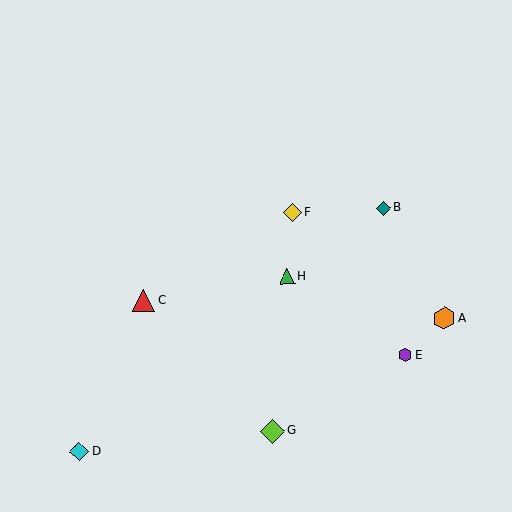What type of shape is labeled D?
Shape D is a cyan diamond.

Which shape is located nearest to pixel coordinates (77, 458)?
The cyan diamond (labeled D) at (79, 452) is nearest to that location.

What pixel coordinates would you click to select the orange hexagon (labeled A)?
Click at (444, 318) to select the orange hexagon A.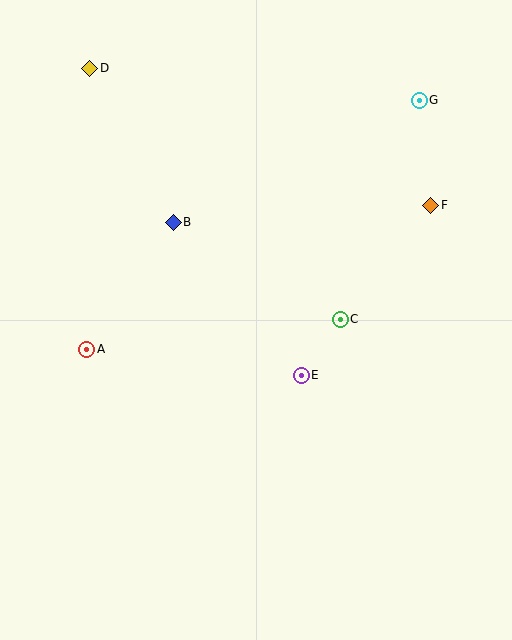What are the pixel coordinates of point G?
Point G is at (419, 100).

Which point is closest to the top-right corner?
Point G is closest to the top-right corner.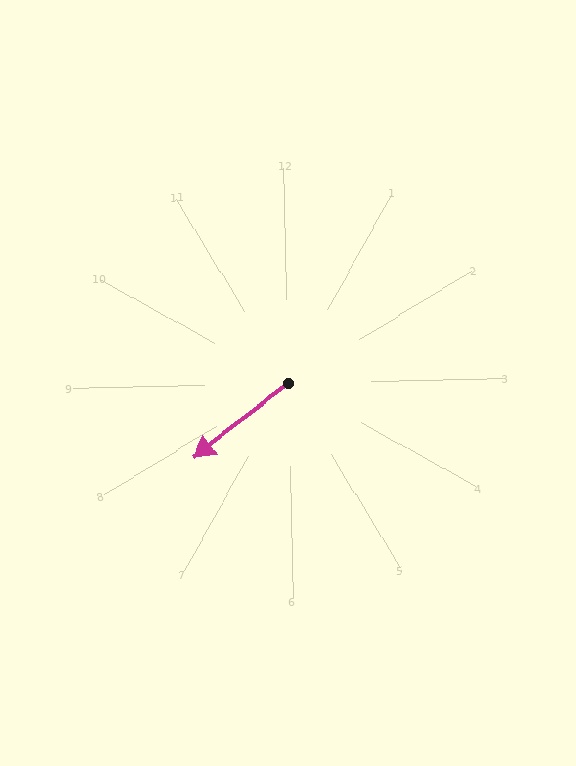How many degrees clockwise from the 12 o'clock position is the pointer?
Approximately 233 degrees.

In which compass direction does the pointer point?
Southwest.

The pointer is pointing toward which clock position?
Roughly 8 o'clock.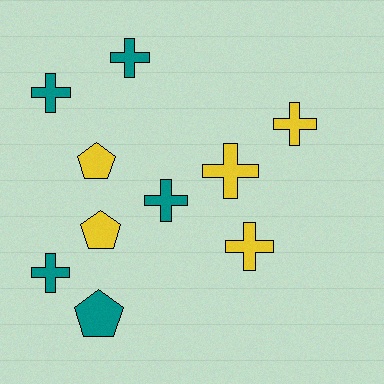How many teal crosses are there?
There are 4 teal crosses.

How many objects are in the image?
There are 10 objects.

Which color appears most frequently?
Teal, with 5 objects.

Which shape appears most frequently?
Cross, with 7 objects.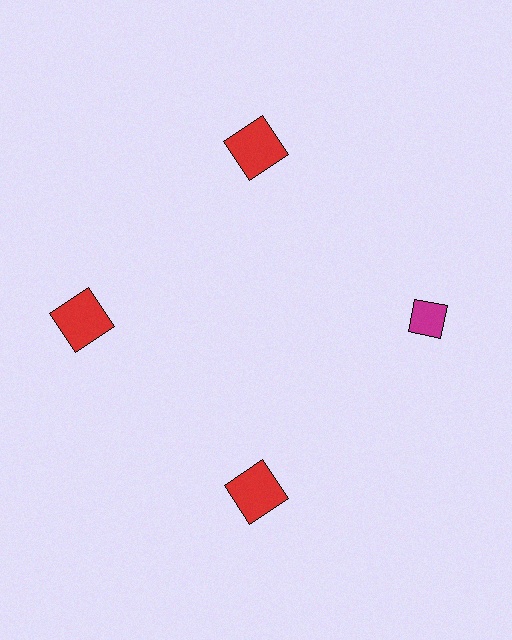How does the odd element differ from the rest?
It differs in both color (magenta instead of red) and shape (diamond instead of square).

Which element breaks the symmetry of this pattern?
The magenta diamond at roughly the 3 o'clock position breaks the symmetry. All other shapes are red squares.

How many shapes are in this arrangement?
There are 4 shapes arranged in a ring pattern.